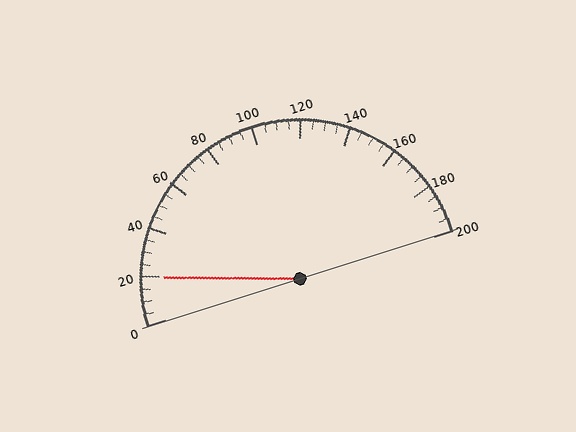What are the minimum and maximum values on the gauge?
The gauge ranges from 0 to 200.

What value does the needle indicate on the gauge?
The needle indicates approximately 20.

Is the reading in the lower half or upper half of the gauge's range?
The reading is in the lower half of the range (0 to 200).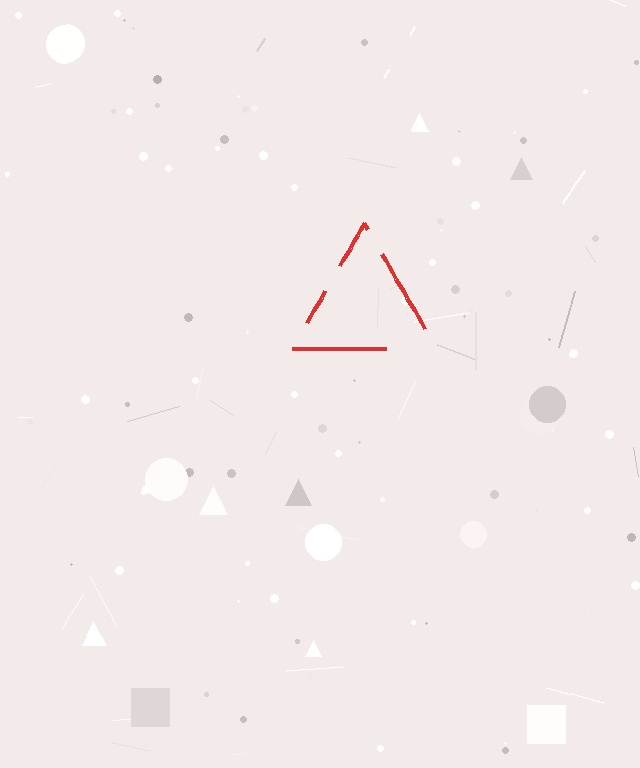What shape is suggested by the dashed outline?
The dashed outline suggests a triangle.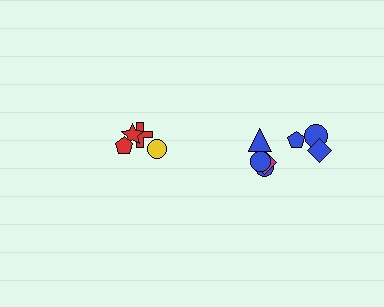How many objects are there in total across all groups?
There are 11 objects.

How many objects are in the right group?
There are 7 objects.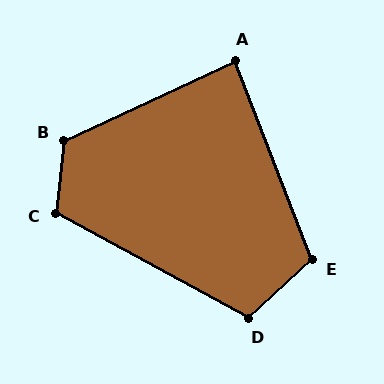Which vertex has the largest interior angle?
B, at approximately 121 degrees.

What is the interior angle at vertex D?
Approximately 109 degrees (obtuse).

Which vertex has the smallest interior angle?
A, at approximately 86 degrees.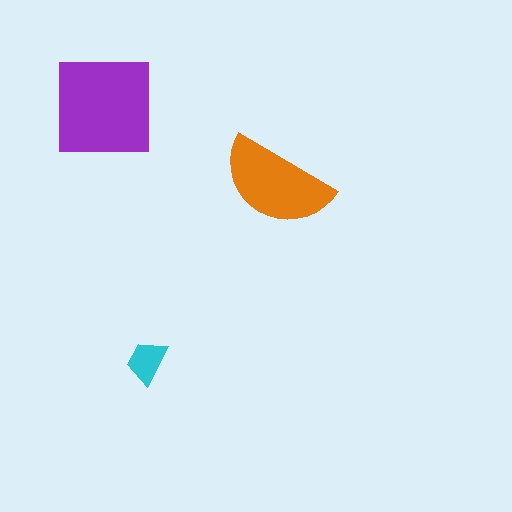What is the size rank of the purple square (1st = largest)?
1st.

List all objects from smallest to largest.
The cyan trapezoid, the orange semicircle, the purple square.